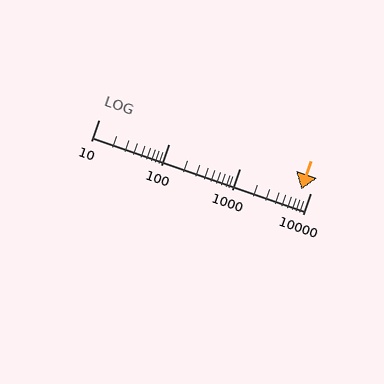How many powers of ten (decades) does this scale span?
The scale spans 3 decades, from 10 to 10000.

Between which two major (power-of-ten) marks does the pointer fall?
The pointer is between 1000 and 10000.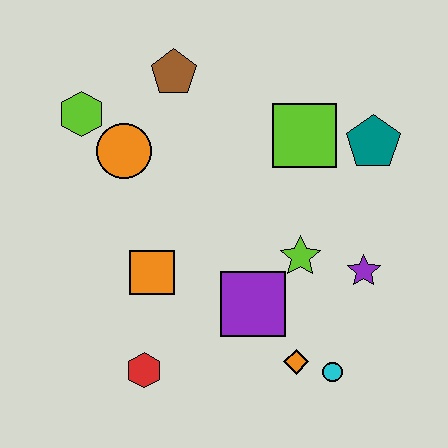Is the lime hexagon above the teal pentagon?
Yes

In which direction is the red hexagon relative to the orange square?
The red hexagon is below the orange square.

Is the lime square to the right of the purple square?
Yes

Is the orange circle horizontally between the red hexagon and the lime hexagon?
Yes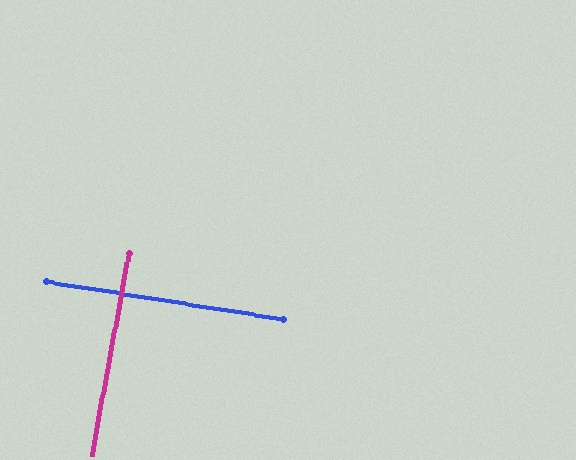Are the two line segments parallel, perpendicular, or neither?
Perpendicular — they meet at approximately 89°.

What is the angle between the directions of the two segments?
Approximately 89 degrees.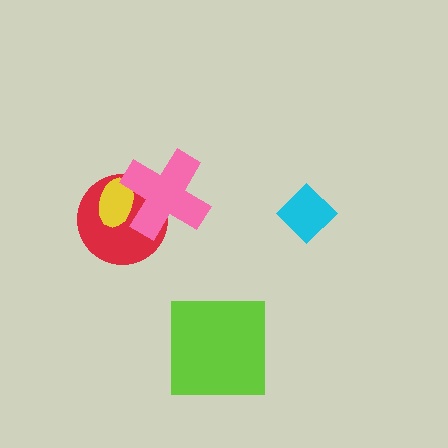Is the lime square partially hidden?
No, no other shape covers it.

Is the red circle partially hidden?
Yes, it is partially covered by another shape.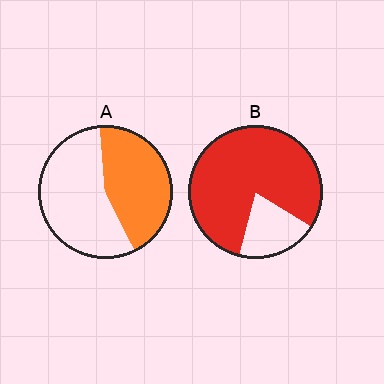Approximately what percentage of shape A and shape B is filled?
A is approximately 45% and B is approximately 80%.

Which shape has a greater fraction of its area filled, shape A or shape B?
Shape B.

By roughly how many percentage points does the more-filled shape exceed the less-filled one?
By roughly 35 percentage points (B over A).